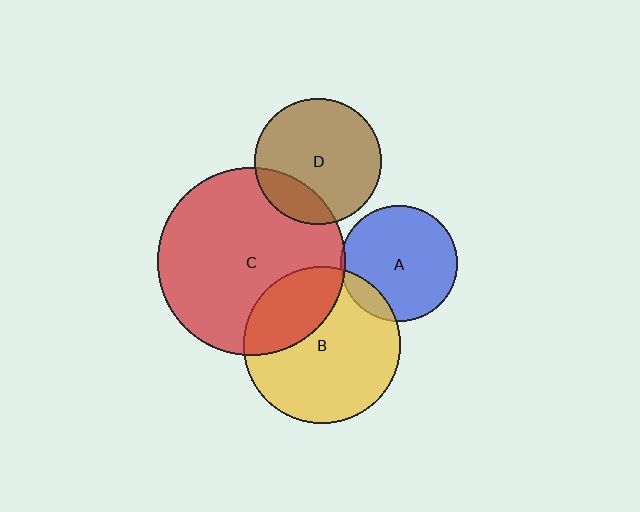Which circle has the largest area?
Circle C (red).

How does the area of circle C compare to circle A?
Approximately 2.6 times.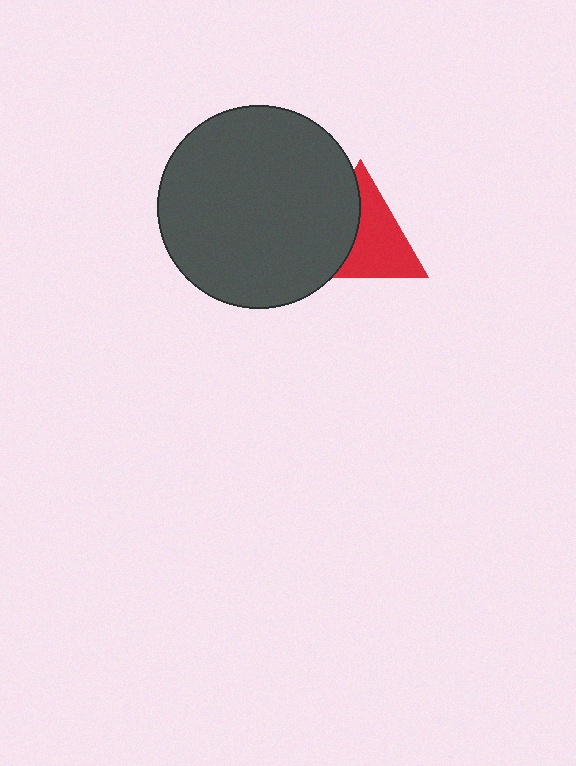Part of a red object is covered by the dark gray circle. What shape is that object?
It is a triangle.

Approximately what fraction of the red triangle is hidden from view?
Roughly 42% of the red triangle is hidden behind the dark gray circle.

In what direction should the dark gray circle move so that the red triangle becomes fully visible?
The dark gray circle should move left. That is the shortest direction to clear the overlap and leave the red triangle fully visible.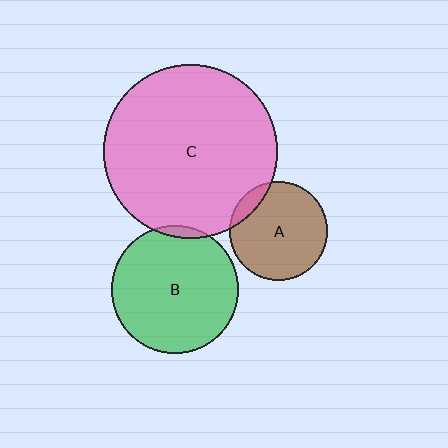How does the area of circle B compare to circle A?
Approximately 1.7 times.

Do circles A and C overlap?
Yes.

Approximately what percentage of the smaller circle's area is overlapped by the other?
Approximately 10%.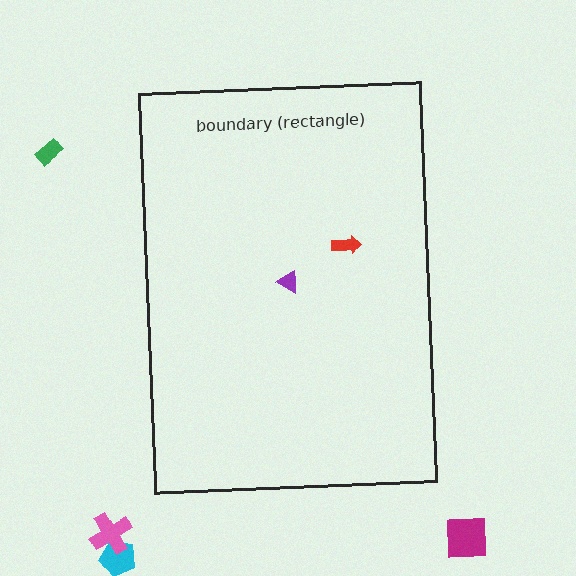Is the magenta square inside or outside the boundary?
Outside.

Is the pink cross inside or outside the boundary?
Outside.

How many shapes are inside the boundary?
2 inside, 4 outside.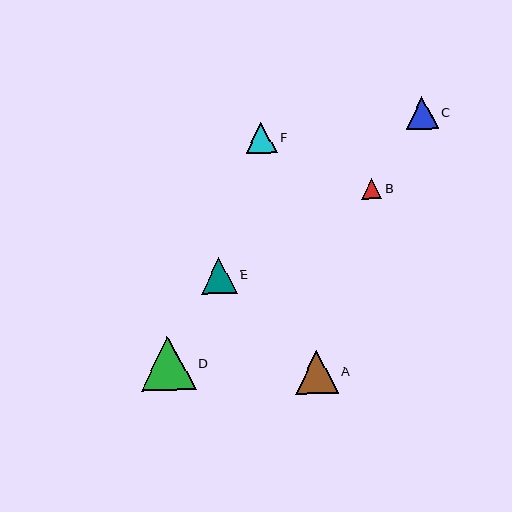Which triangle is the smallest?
Triangle B is the smallest with a size of approximately 20 pixels.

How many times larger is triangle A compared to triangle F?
Triangle A is approximately 1.3 times the size of triangle F.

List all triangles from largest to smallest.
From largest to smallest: D, A, E, C, F, B.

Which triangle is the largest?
Triangle D is the largest with a size of approximately 54 pixels.